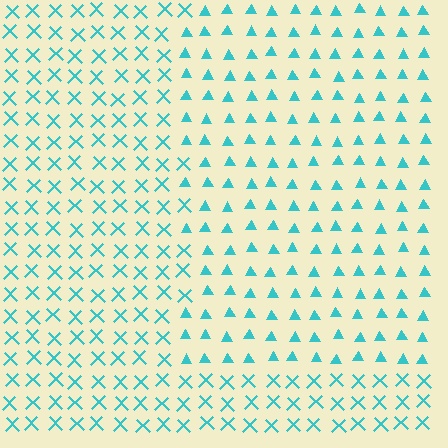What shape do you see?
I see a rectangle.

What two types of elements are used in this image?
The image uses triangles inside the rectangle region and X marks outside it.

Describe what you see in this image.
The image is filled with small cyan elements arranged in a uniform grid. A rectangle-shaped region contains triangles, while the surrounding area contains X marks. The boundary is defined purely by the change in element shape.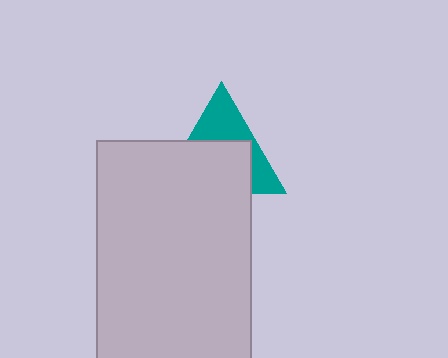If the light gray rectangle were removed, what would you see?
You would see the complete teal triangle.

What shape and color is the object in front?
The object in front is a light gray rectangle.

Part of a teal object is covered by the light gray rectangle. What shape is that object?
It is a triangle.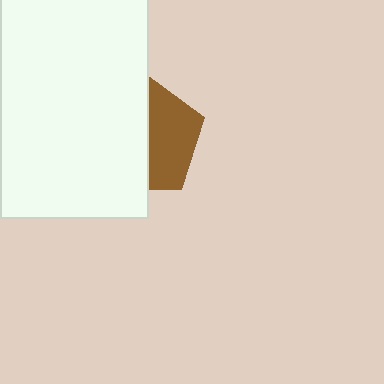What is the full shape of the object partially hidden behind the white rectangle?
The partially hidden object is a brown pentagon.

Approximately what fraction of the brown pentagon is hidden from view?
Roughly 57% of the brown pentagon is hidden behind the white rectangle.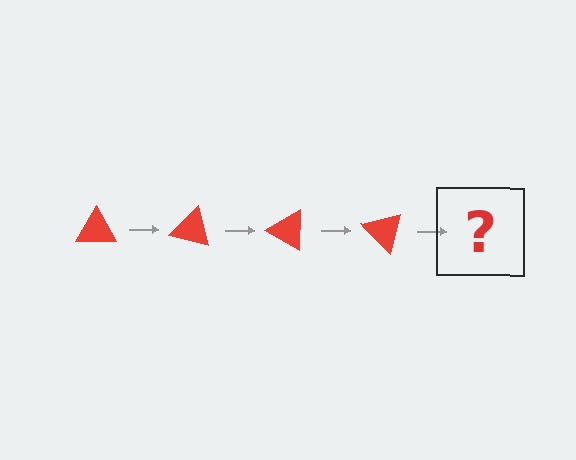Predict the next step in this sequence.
The next step is a red triangle rotated 60 degrees.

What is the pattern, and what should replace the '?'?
The pattern is that the triangle rotates 15 degrees each step. The '?' should be a red triangle rotated 60 degrees.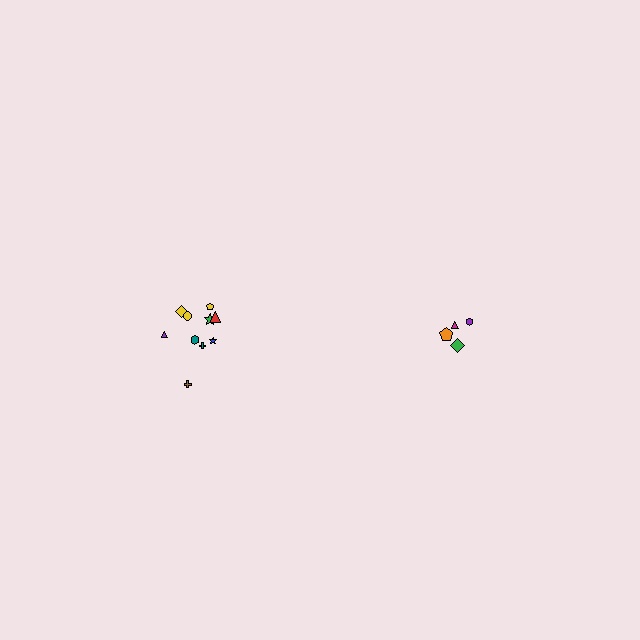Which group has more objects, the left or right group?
The left group.